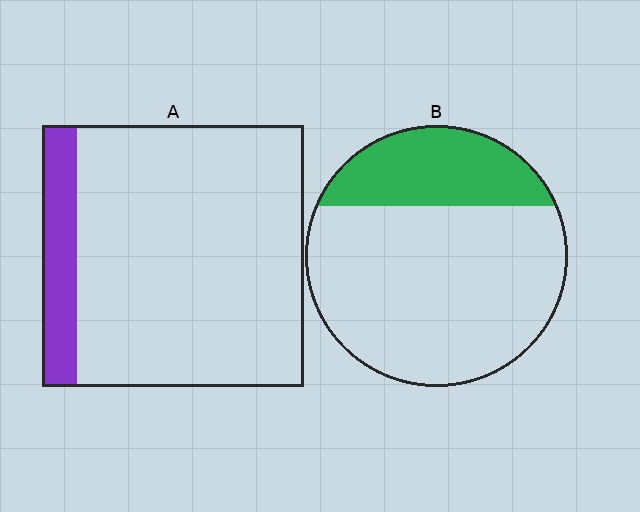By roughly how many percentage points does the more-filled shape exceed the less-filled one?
By roughly 15 percentage points (B over A).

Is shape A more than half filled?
No.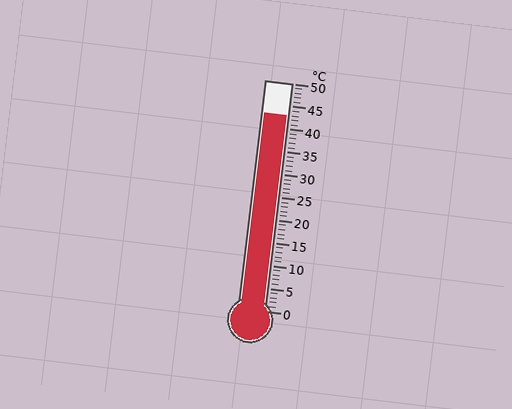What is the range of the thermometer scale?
The thermometer scale ranges from 0°C to 50°C.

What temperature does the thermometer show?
The thermometer shows approximately 43°C.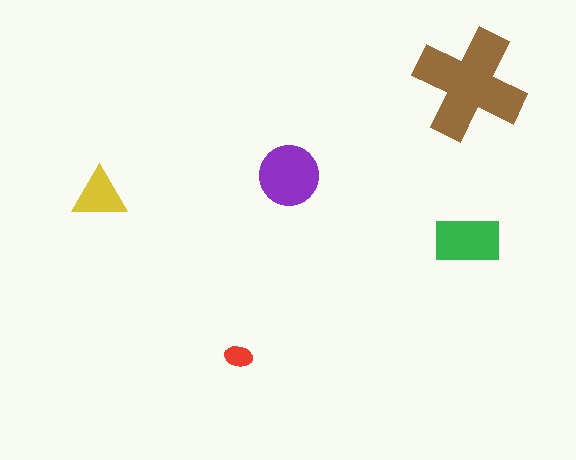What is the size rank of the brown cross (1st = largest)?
1st.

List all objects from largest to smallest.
The brown cross, the purple circle, the green rectangle, the yellow triangle, the red ellipse.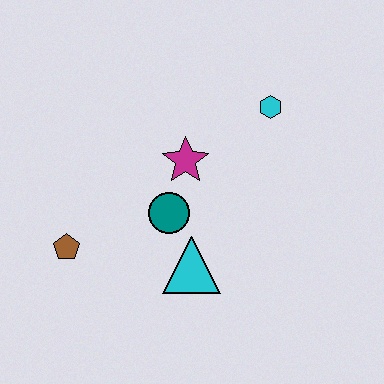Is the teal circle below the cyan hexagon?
Yes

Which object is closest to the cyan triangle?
The teal circle is closest to the cyan triangle.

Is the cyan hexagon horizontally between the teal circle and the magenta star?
No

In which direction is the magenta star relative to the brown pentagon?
The magenta star is to the right of the brown pentagon.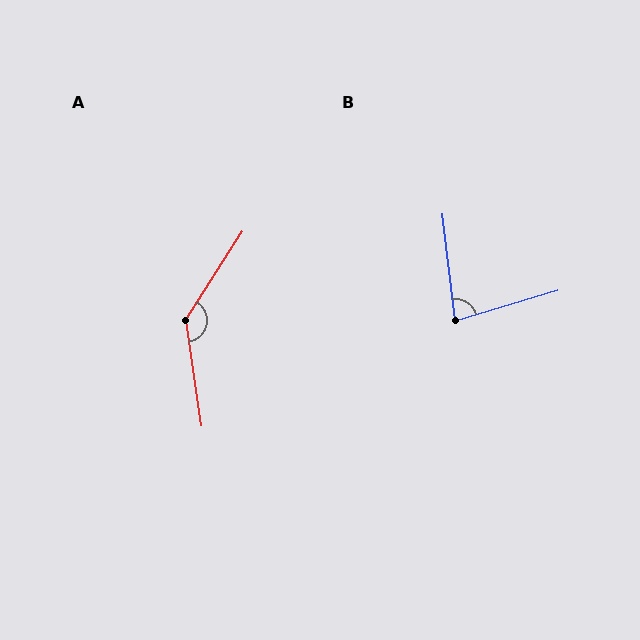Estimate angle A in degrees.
Approximately 139 degrees.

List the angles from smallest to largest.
B (80°), A (139°).